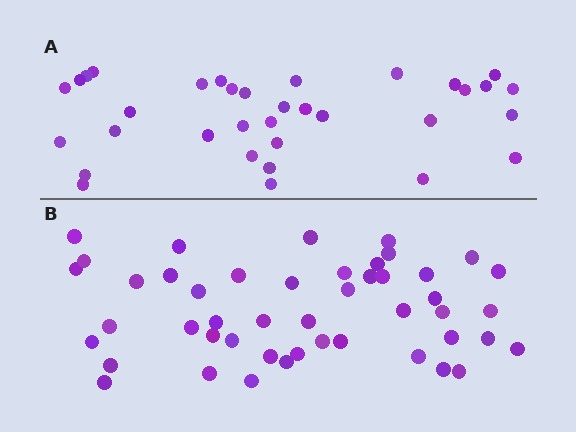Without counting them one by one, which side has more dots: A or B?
Region B (the bottom region) has more dots.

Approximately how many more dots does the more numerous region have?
Region B has approximately 15 more dots than region A.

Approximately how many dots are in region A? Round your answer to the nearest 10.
About 30 dots. (The exact count is 34, which rounds to 30.)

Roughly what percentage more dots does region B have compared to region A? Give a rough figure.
About 40% more.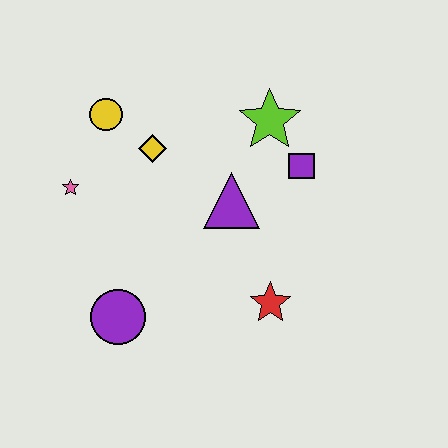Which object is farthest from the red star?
The yellow circle is farthest from the red star.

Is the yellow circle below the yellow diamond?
No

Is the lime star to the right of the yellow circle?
Yes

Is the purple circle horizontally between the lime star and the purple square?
No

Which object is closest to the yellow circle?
The yellow diamond is closest to the yellow circle.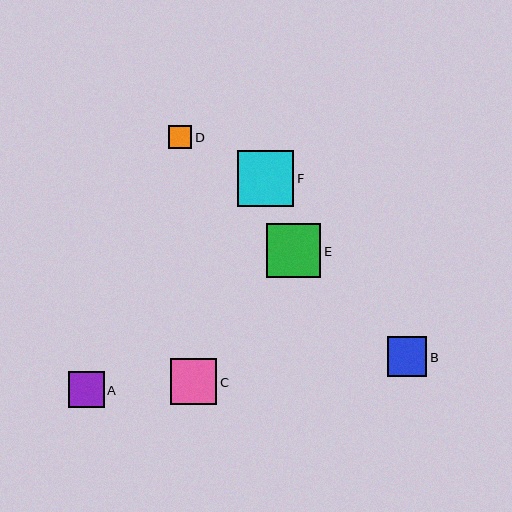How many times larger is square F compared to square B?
Square F is approximately 1.4 times the size of square B.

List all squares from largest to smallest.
From largest to smallest: F, E, C, B, A, D.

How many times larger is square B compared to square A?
Square B is approximately 1.1 times the size of square A.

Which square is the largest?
Square F is the largest with a size of approximately 57 pixels.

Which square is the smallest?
Square D is the smallest with a size of approximately 23 pixels.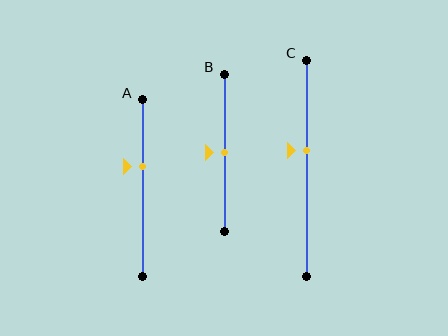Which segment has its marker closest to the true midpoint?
Segment B has its marker closest to the true midpoint.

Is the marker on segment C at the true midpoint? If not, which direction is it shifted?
No, the marker on segment C is shifted upward by about 8% of the segment length.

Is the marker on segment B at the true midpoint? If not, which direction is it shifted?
Yes, the marker on segment B is at the true midpoint.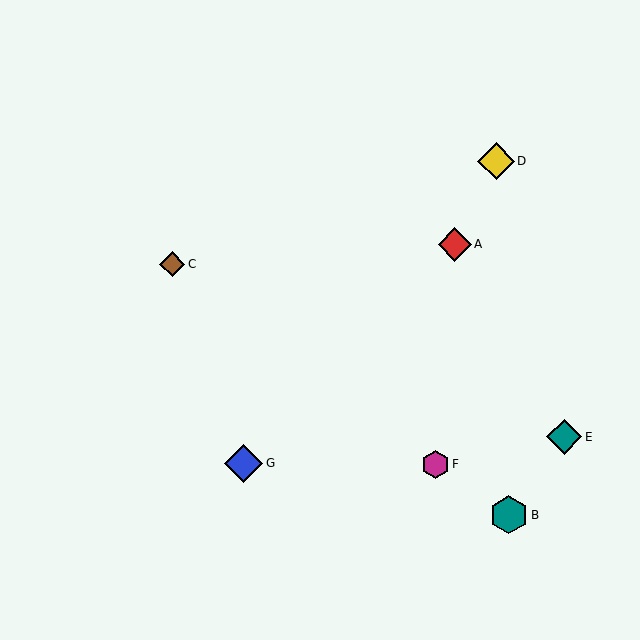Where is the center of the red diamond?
The center of the red diamond is at (455, 244).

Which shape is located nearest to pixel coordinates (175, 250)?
The brown diamond (labeled C) at (172, 264) is nearest to that location.